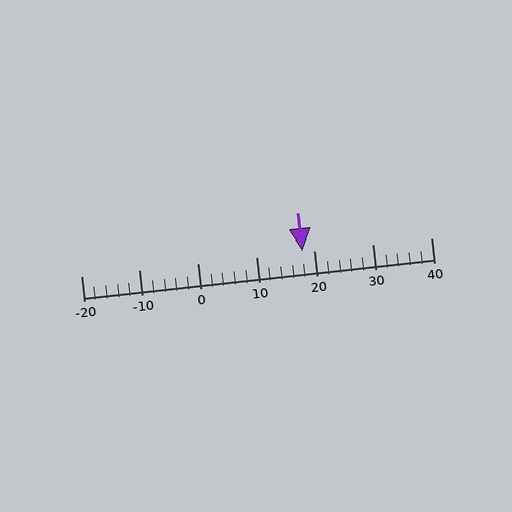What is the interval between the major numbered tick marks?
The major tick marks are spaced 10 units apart.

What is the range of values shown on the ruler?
The ruler shows values from -20 to 40.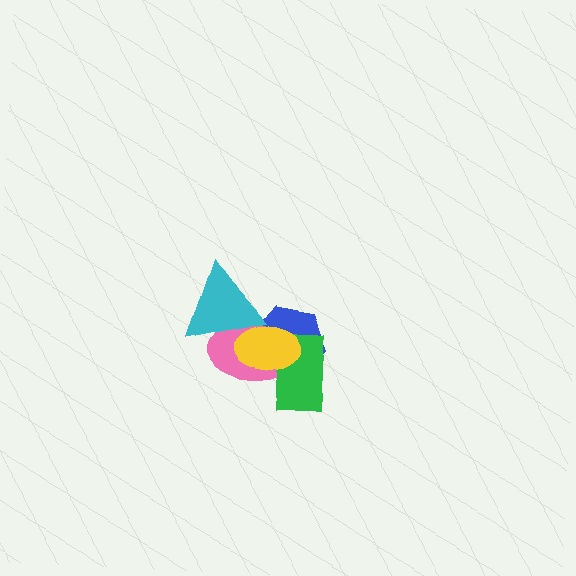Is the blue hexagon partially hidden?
Yes, it is partially covered by another shape.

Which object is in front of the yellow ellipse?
The cyan triangle is in front of the yellow ellipse.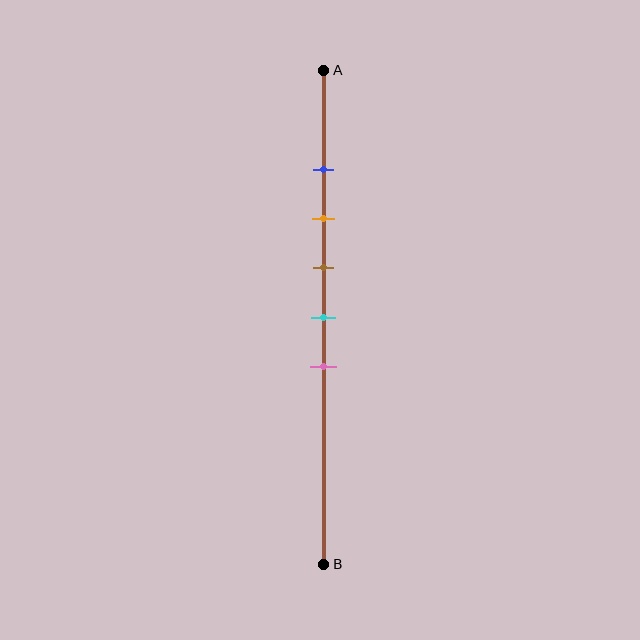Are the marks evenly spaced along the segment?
Yes, the marks are approximately evenly spaced.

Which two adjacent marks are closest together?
The blue and orange marks are the closest adjacent pair.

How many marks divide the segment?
There are 5 marks dividing the segment.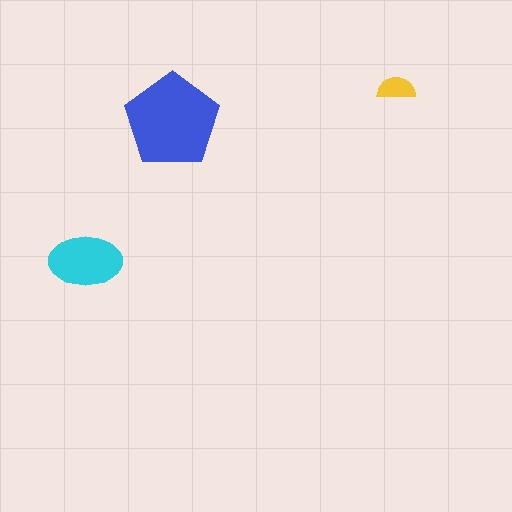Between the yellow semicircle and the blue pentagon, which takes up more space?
The blue pentagon.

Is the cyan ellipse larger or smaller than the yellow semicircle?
Larger.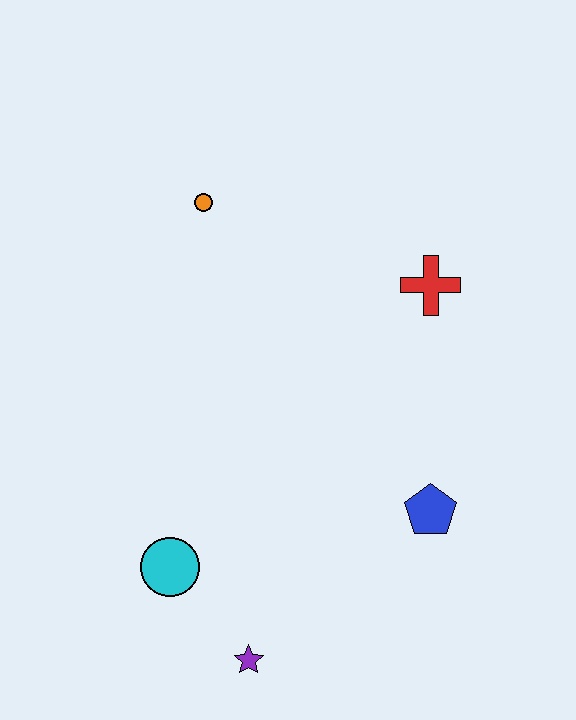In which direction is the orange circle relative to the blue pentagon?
The orange circle is above the blue pentagon.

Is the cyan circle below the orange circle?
Yes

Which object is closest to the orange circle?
The red cross is closest to the orange circle.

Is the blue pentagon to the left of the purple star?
No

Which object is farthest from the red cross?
The purple star is farthest from the red cross.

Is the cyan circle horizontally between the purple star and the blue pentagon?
No